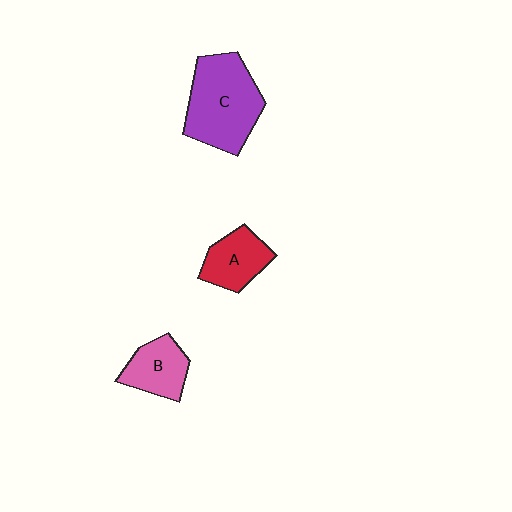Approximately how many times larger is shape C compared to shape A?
Approximately 1.9 times.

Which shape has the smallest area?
Shape B (pink).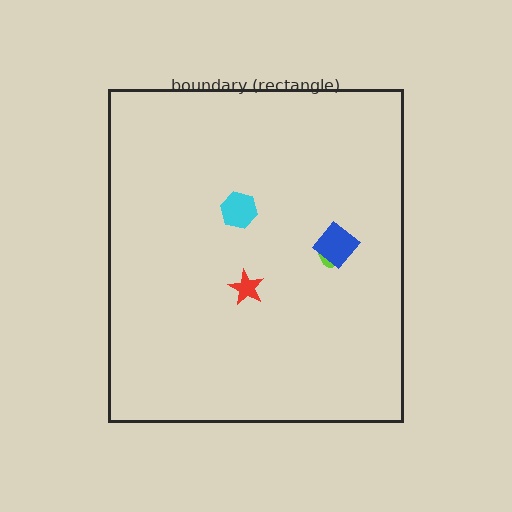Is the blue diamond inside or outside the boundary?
Inside.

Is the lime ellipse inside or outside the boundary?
Inside.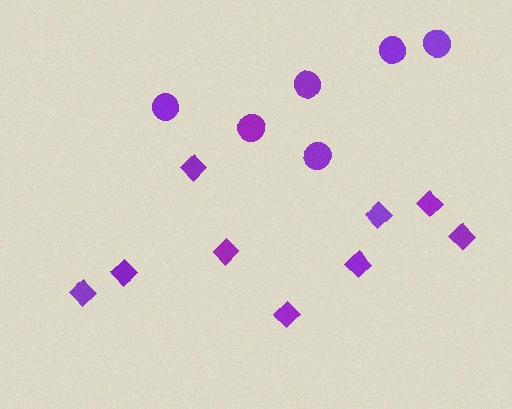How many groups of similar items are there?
There are 2 groups: one group of diamonds (9) and one group of circles (6).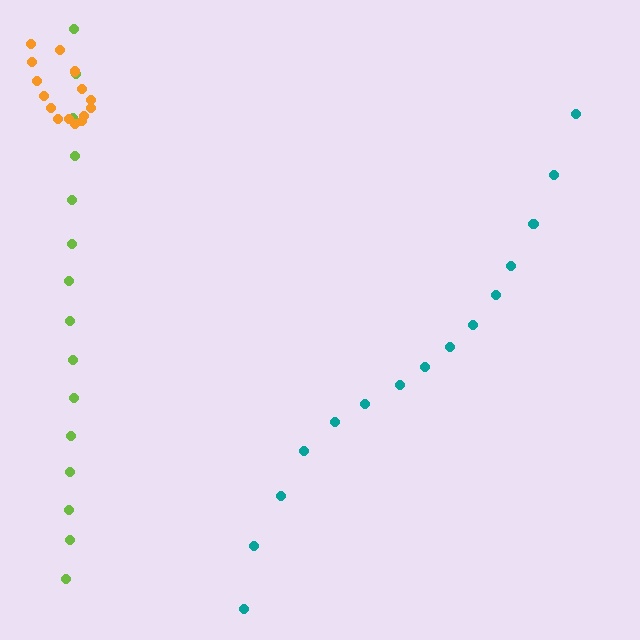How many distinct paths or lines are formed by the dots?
There are 3 distinct paths.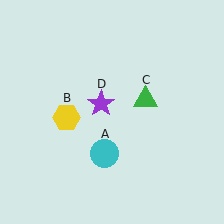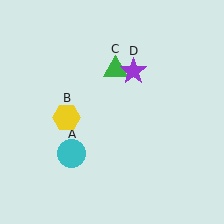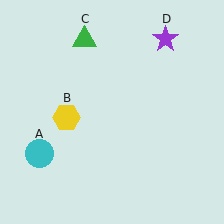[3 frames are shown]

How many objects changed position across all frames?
3 objects changed position: cyan circle (object A), green triangle (object C), purple star (object D).